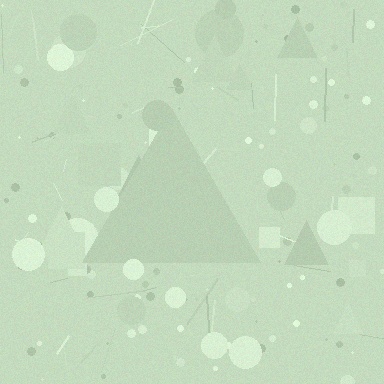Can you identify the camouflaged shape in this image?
The camouflaged shape is a triangle.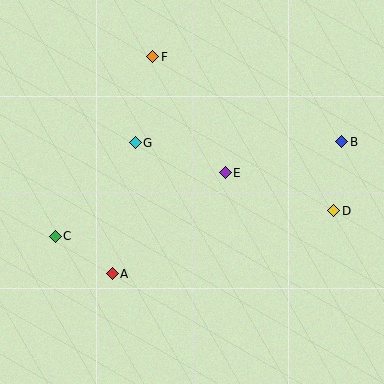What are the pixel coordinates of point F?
Point F is at (153, 57).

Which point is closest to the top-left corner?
Point F is closest to the top-left corner.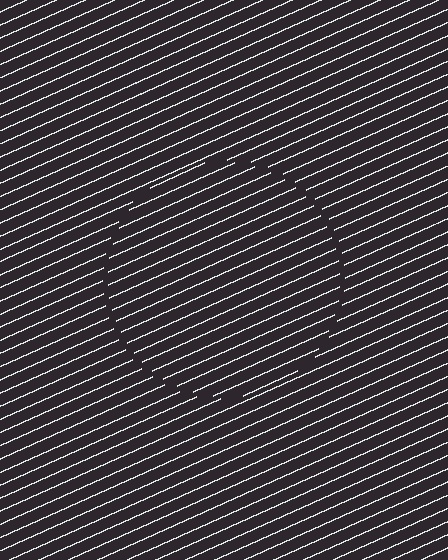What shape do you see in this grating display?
An illusory circle. The interior of the shape contains the same grating, shifted by half a period — the contour is defined by the phase discontinuity where line-ends from the inner and outer gratings abut.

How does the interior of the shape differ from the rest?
The interior of the shape contains the same grating, shifted by half a period — the contour is defined by the phase discontinuity where line-ends from the inner and outer gratings abut.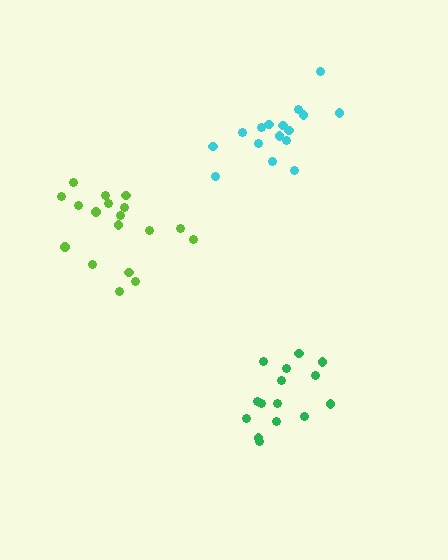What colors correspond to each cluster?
The clusters are colored: lime, green, cyan.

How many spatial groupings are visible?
There are 3 spatial groupings.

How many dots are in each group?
Group 1: 18 dots, Group 2: 15 dots, Group 3: 16 dots (49 total).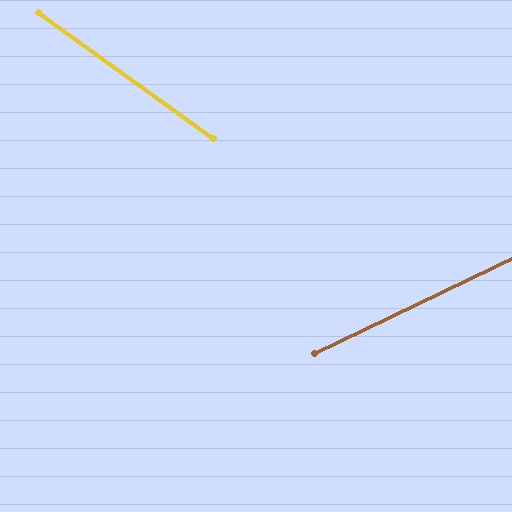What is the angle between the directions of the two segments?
Approximately 62 degrees.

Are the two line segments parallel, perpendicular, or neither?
Neither parallel nor perpendicular — they differ by about 62°.